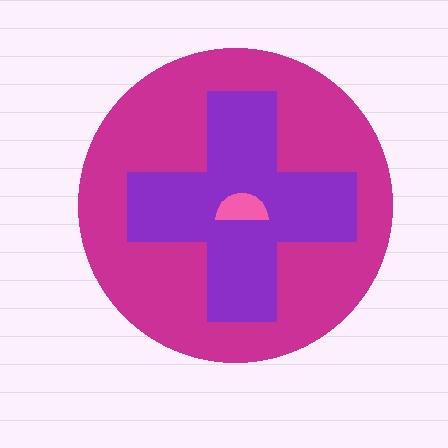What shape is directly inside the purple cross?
The pink semicircle.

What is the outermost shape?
The magenta circle.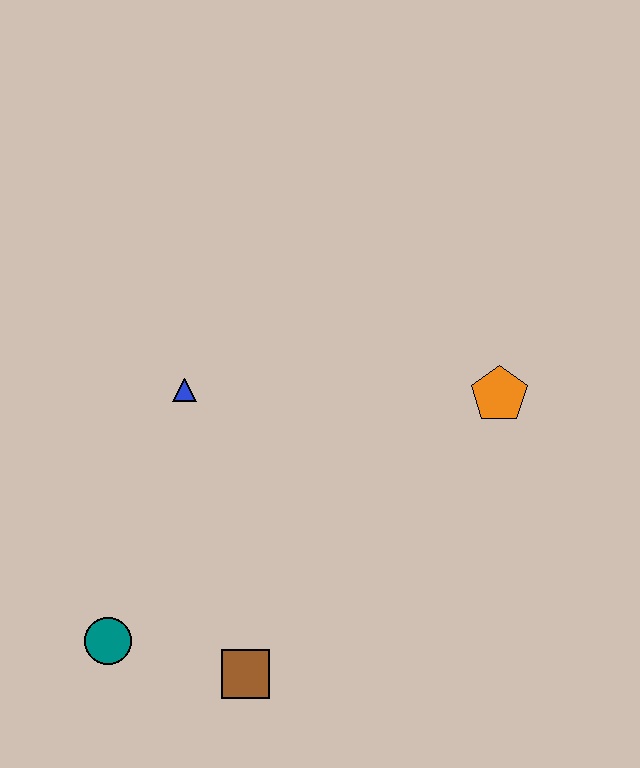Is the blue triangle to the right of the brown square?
No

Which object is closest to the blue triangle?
The teal circle is closest to the blue triangle.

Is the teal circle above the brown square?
Yes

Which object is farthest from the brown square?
The orange pentagon is farthest from the brown square.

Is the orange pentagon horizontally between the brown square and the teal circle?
No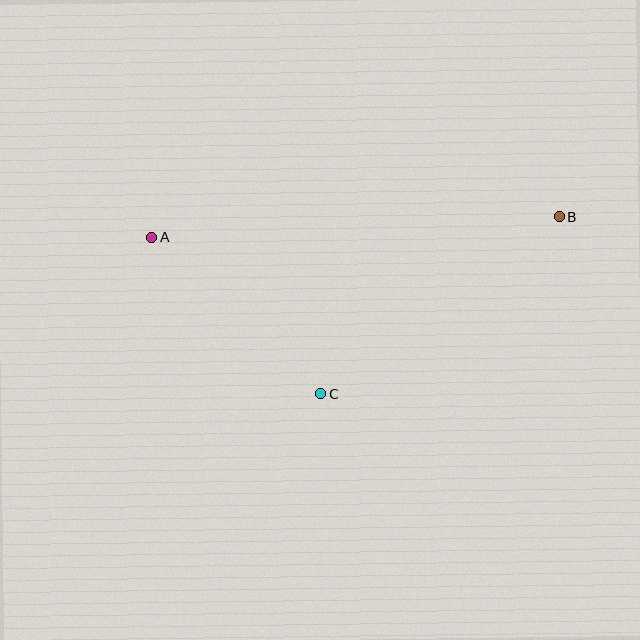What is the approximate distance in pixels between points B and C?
The distance between B and C is approximately 297 pixels.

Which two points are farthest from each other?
Points A and B are farthest from each other.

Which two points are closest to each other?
Points A and C are closest to each other.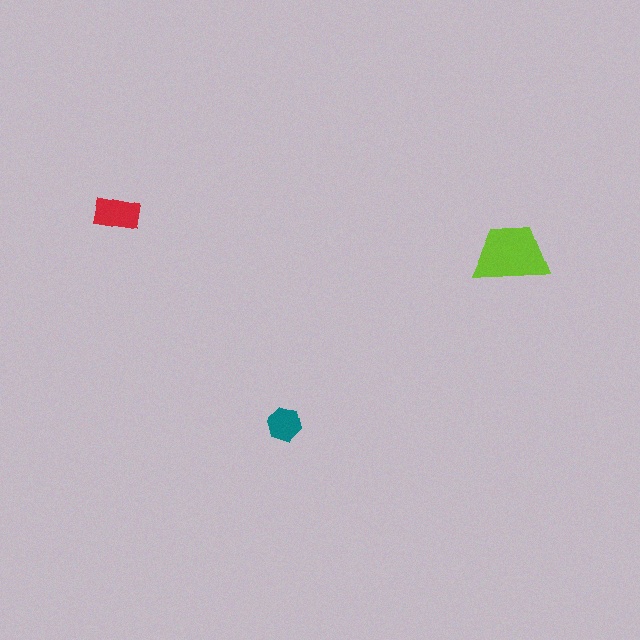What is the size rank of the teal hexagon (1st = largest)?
3rd.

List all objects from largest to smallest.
The lime trapezoid, the red rectangle, the teal hexagon.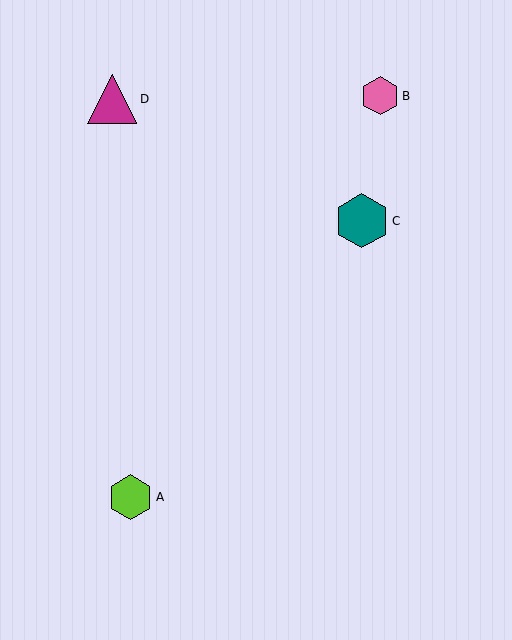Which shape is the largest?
The teal hexagon (labeled C) is the largest.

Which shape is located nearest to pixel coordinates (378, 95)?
The pink hexagon (labeled B) at (380, 96) is nearest to that location.